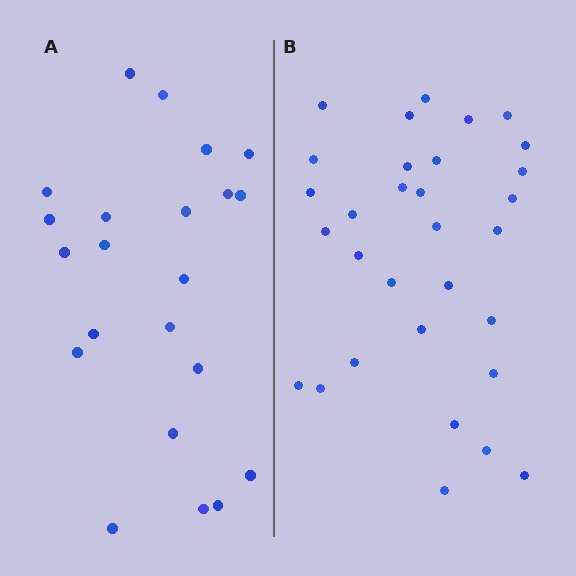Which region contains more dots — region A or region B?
Region B (the right region) has more dots.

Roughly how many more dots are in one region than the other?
Region B has roughly 8 or so more dots than region A.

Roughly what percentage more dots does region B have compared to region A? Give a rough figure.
About 40% more.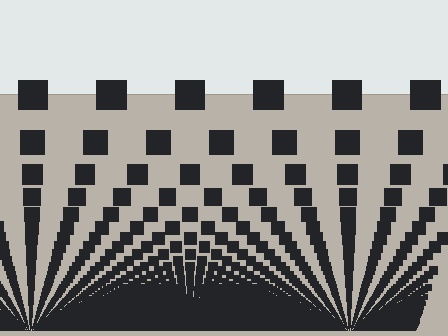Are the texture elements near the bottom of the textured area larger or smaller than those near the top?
Smaller. The gradient is inverted — elements near the bottom are smaller and denser.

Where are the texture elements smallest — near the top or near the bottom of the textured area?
Near the bottom.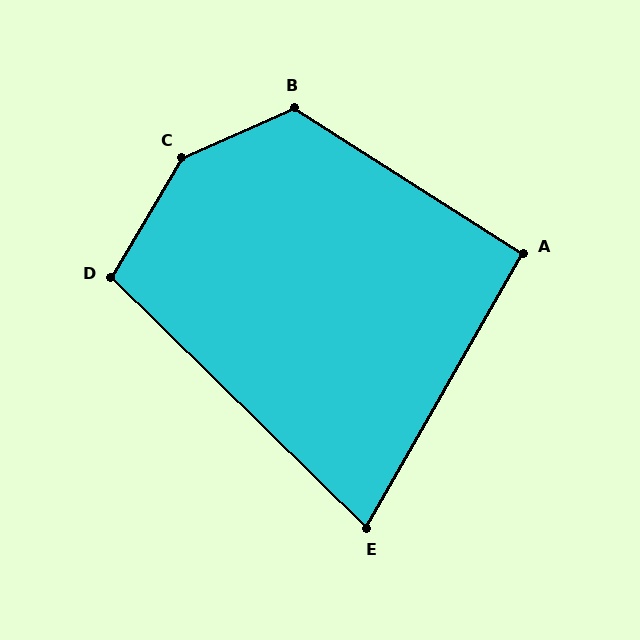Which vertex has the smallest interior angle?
E, at approximately 75 degrees.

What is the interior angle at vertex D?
Approximately 104 degrees (obtuse).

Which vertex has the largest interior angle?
C, at approximately 144 degrees.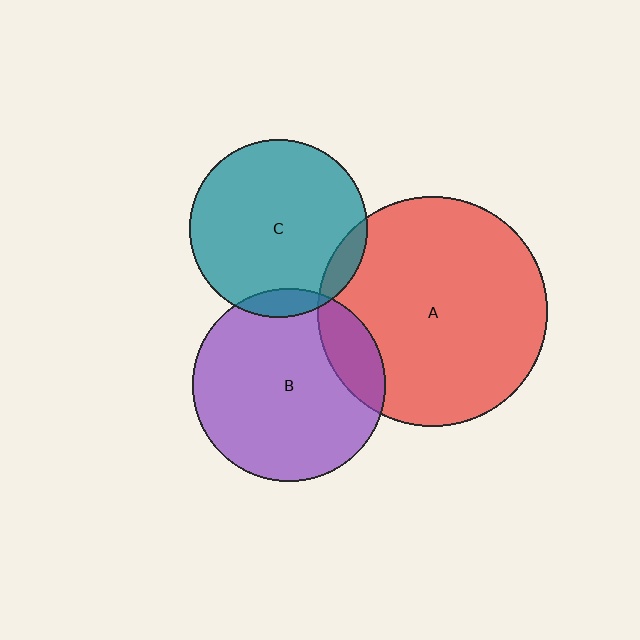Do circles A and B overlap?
Yes.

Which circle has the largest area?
Circle A (red).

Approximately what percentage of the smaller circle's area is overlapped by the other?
Approximately 15%.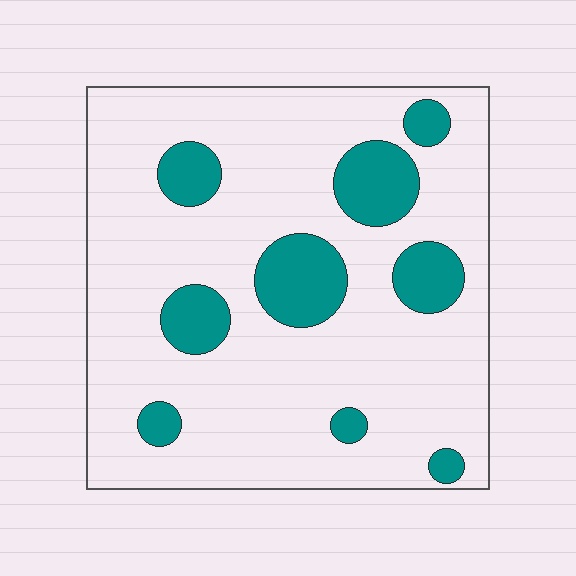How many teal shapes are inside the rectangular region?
9.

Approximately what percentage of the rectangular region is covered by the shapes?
Approximately 20%.